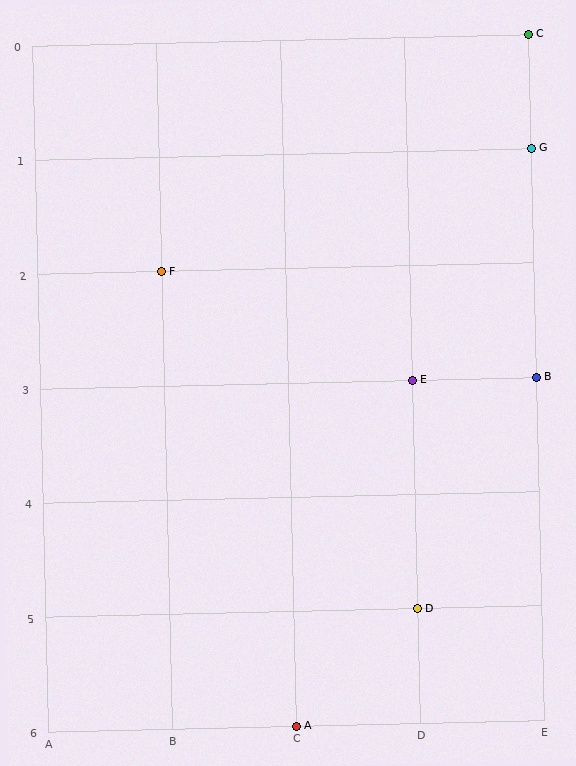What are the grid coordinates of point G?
Point G is at grid coordinates (E, 1).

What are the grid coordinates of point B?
Point B is at grid coordinates (E, 3).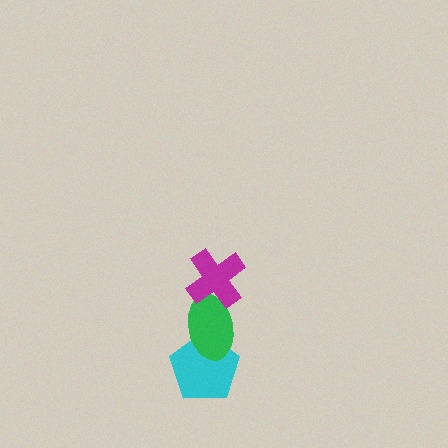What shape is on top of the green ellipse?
The magenta cross is on top of the green ellipse.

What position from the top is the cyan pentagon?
The cyan pentagon is 3rd from the top.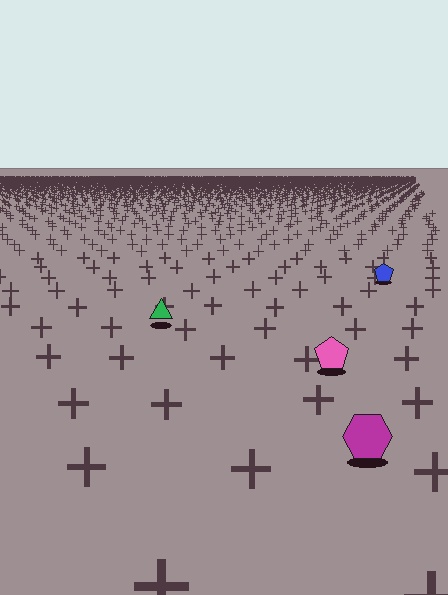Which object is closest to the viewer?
The magenta hexagon is closest. The texture marks near it are larger and more spread out.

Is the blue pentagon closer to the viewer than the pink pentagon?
No. The pink pentagon is closer — you can tell from the texture gradient: the ground texture is coarser near it.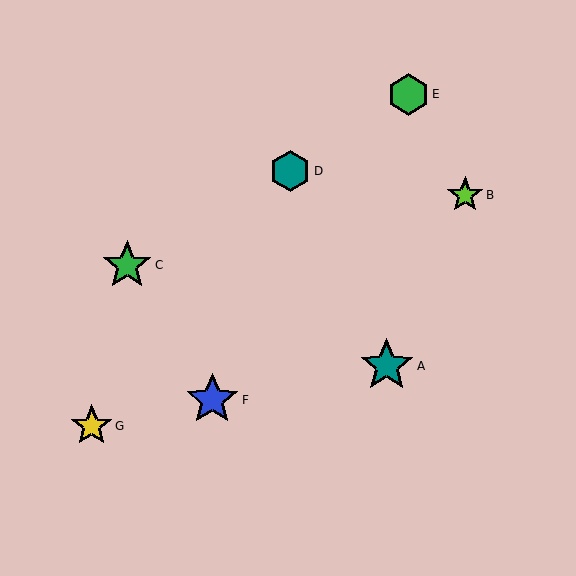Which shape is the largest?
The teal star (labeled A) is the largest.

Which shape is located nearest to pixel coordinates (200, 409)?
The blue star (labeled F) at (212, 400) is nearest to that location.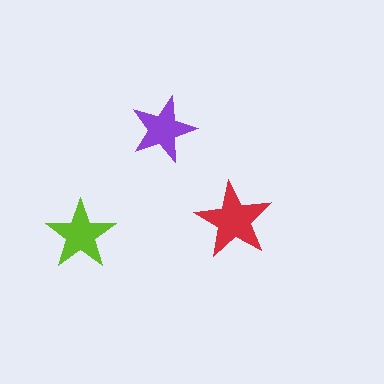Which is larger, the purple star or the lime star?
The lime one.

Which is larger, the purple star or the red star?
The red one.